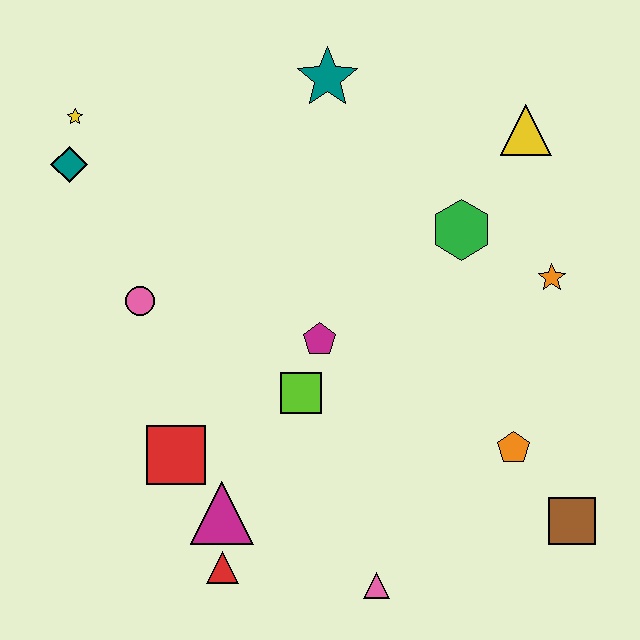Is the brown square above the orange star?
No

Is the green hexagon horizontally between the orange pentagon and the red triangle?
Yes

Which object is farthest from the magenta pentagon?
The yellow star is farthest from the magenta pentagon.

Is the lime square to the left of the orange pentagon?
Yes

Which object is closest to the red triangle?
The magenta triangle is closest to the red triangle.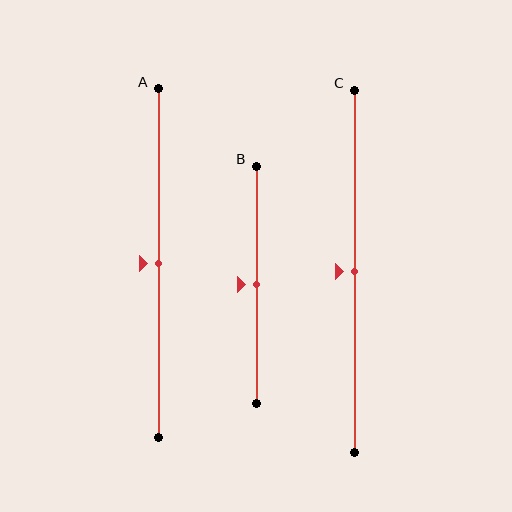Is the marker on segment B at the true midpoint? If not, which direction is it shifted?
Yes, the marker on segment B is at the true midpoint.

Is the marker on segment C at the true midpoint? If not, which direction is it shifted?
Yes, the marker on segment C is at the true midpoint.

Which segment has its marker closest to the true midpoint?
Segment A has its marker closest to the true midpoint.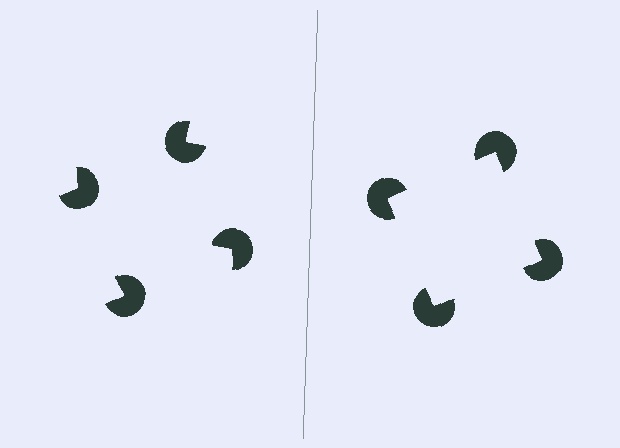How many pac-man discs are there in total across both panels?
8 — 4 on each side.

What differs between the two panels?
The pac-man discs are positioned identically on both sides; only the wedge orientations differ. On the right they align to a square; on the left they are misaligned.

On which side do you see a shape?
An illusory square appears on the right side. On the left side the wedge cuts are rotated, so no coherent shape forms.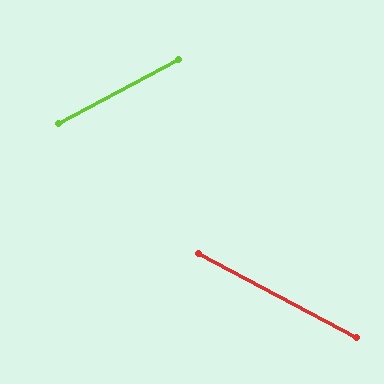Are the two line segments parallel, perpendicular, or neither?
Neither parallel nor perpendicular — they differ by about 57°.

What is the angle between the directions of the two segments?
Approximately 57 degrees.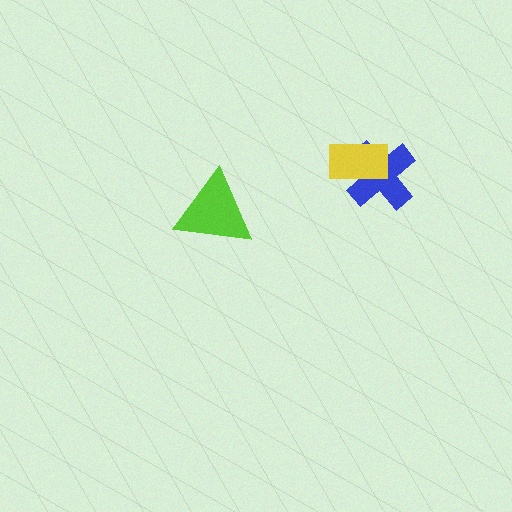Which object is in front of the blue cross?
The yellow rectangle is in front of the blue cross.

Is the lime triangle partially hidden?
No, no other shape covers it.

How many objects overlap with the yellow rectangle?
1 object overlaps with the yellow rectangle.